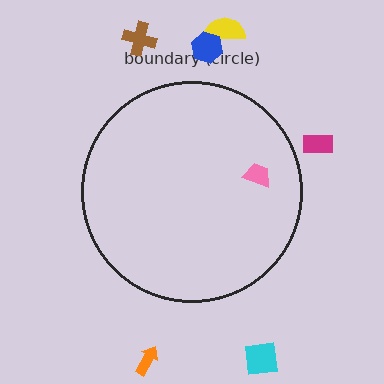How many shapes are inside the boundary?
1 inside, 6 outside.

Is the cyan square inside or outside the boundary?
Outside.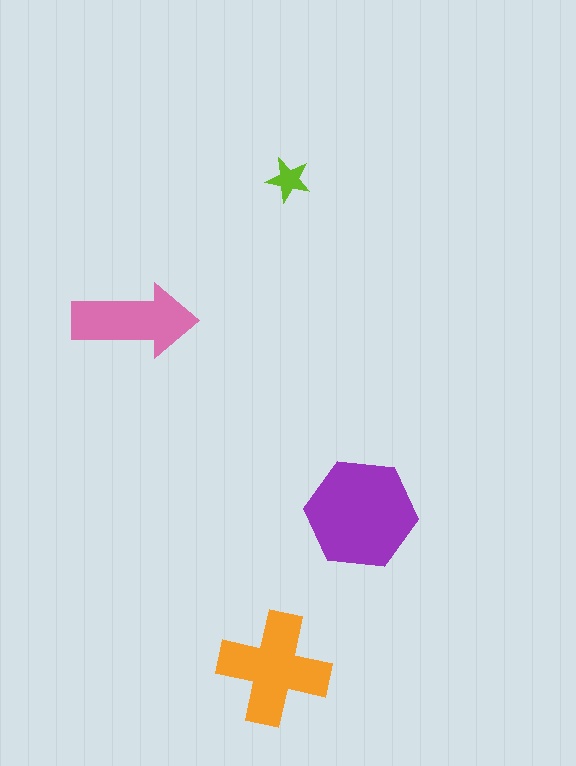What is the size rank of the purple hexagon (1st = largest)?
1st.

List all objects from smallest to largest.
The lime star, the pink arrow, the orange cross, the purple hexagon.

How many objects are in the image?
There are 4 objects in the image.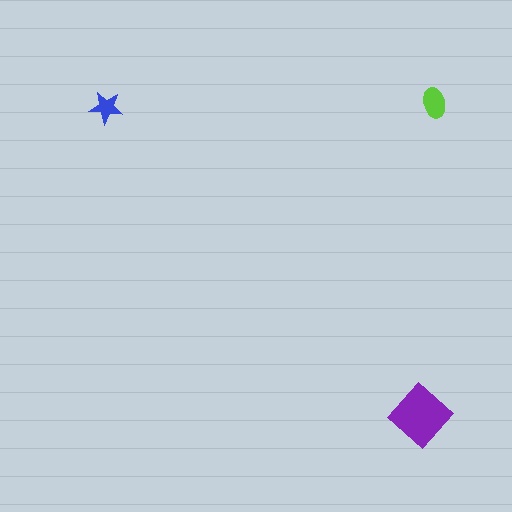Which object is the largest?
The purple diamond.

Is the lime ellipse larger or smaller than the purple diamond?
Smaller.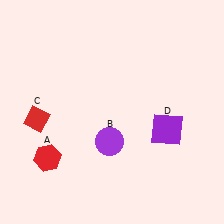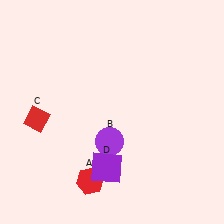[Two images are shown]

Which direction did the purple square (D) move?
The purple square (D) moved left.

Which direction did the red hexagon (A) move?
The red hexagon (A) moved right.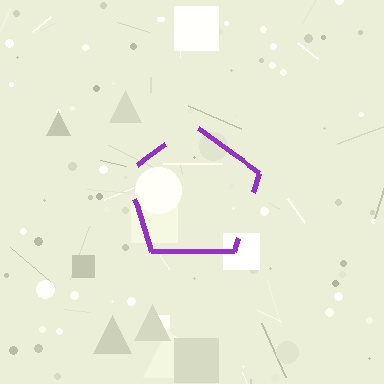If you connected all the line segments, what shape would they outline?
They would outline a pentagon.